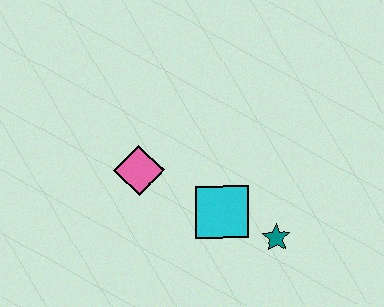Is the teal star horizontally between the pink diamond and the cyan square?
No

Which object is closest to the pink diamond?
The cyan square is closest to the pink diamond.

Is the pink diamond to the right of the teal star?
No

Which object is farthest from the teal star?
The pink diamond is farthest from the teal star.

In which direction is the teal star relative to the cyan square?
The teal star is to the right of the cyan square.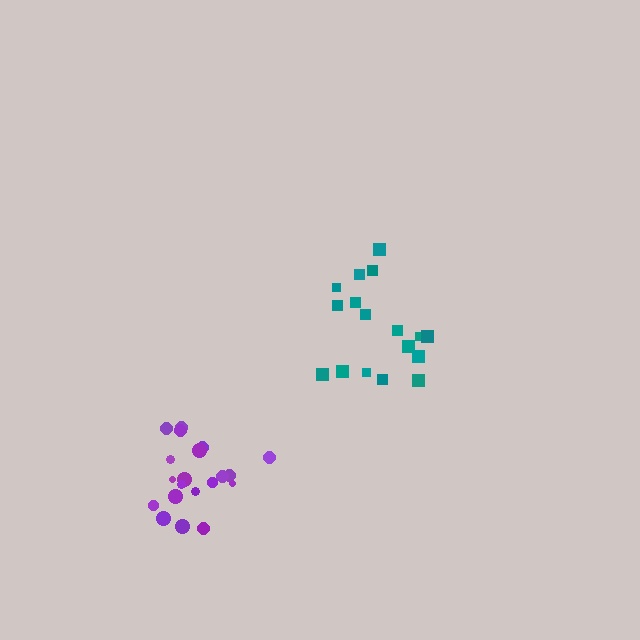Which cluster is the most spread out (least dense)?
Teal.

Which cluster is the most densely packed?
Purple.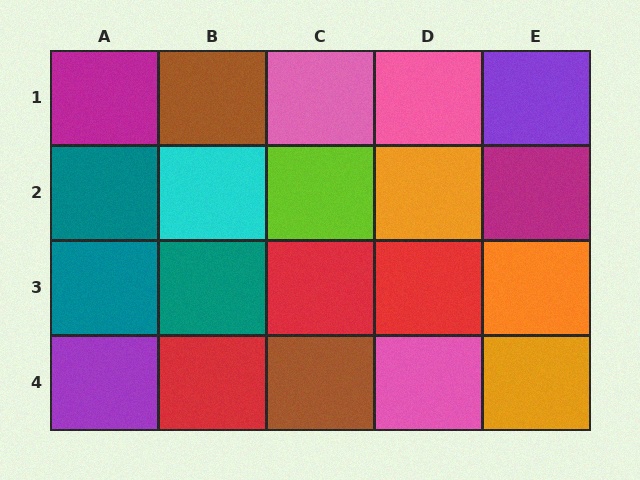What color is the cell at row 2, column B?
Cyan.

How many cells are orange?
3 cells are orange.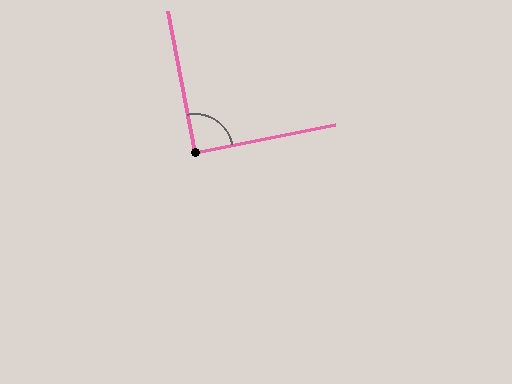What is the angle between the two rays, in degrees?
Approximately 90 degrees.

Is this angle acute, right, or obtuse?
It is approximately a right angle.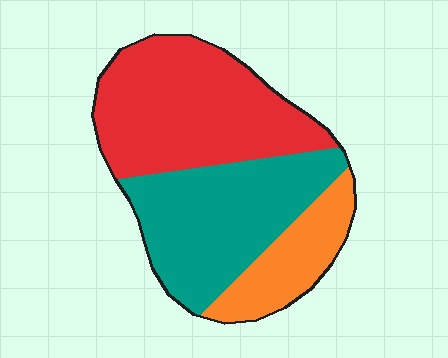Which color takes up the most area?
Red, at roughly 45%.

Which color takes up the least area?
Orange, at roughly 20%.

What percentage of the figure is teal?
Teal covers 38% of the figure.